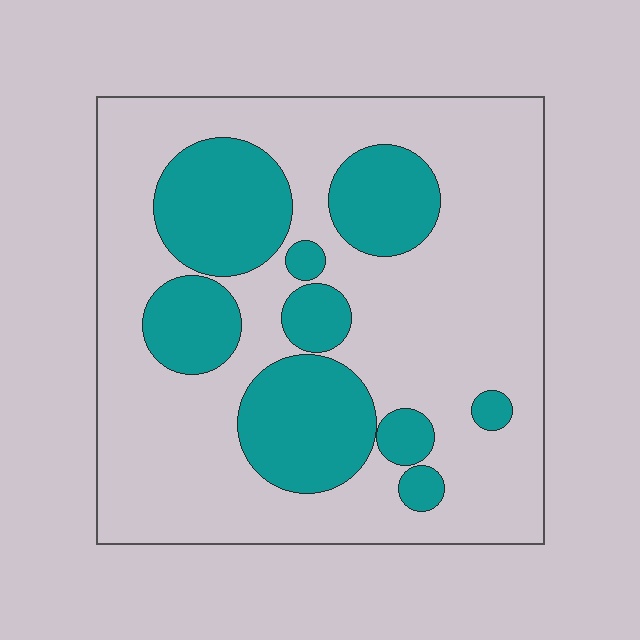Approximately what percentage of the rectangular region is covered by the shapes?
Approximately 30%.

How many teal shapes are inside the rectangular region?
9.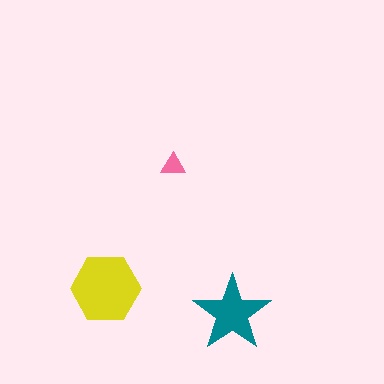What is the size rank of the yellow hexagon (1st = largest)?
1st.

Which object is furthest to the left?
The yellow hexagon is leftmost.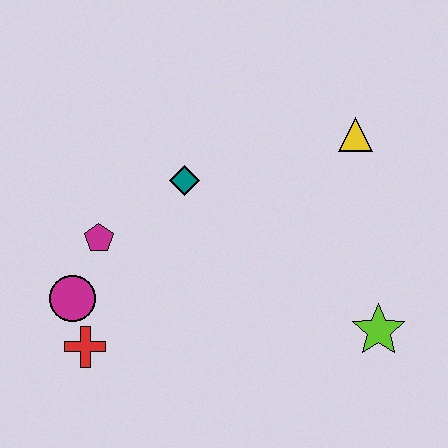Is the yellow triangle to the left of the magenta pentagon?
No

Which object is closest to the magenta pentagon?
The magenta circle is closest to the magenta pentagon.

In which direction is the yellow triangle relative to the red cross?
The yellow triangle is to the right of the red cross.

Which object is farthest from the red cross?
The yellow triangle is farthest from the red cross.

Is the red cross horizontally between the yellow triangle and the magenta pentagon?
No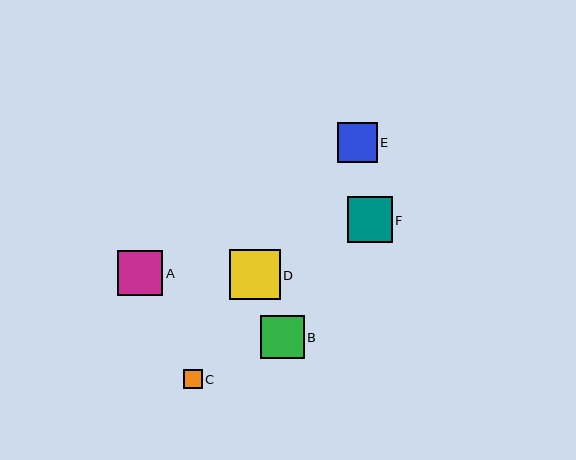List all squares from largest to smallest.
From largest to smallest: D, A, F, B, E, C.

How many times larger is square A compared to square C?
Square A is approximately 2.5 times the size of square C.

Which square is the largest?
Square D is the largest with a size of approximately 50 pixels.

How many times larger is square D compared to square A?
Square D is approximately 1.1 times the size of square A.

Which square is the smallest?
Square C is the smallest with a size of approximately 18 pixels.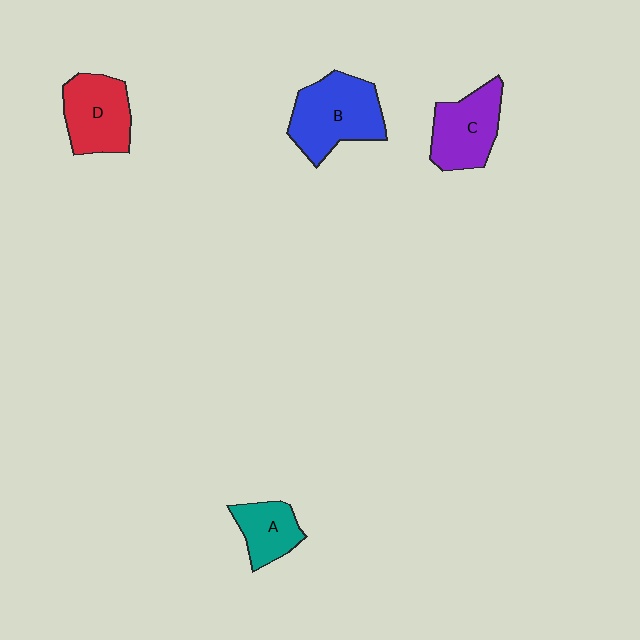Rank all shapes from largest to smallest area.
From largest to smallest: B (blue), D (red), C (purple), A (teal).